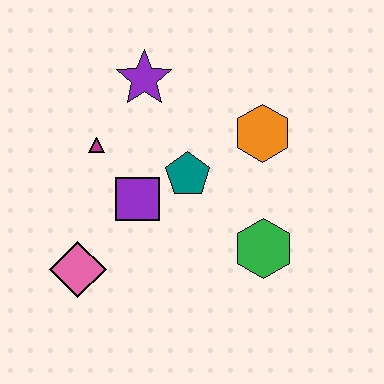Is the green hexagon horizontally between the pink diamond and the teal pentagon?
No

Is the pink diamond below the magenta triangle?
Yes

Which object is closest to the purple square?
The teal pentagon is closest to the purple square.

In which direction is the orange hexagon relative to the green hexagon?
The orange hexagon is above the green hexagon.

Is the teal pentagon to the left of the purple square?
No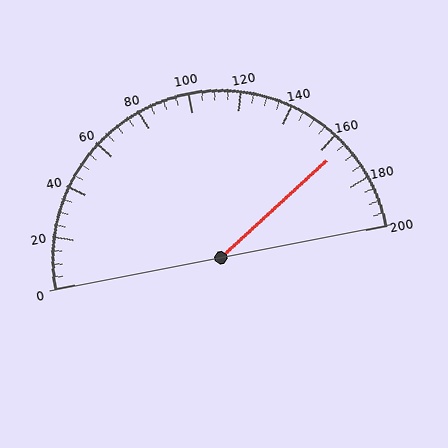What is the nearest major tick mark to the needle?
The nearest major tick mark is 160.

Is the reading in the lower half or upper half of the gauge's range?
The reading is in the upper half of the range (0 to 200).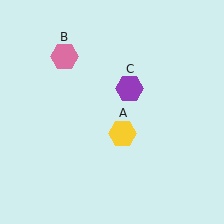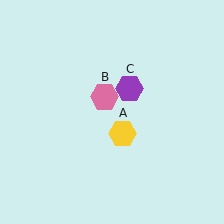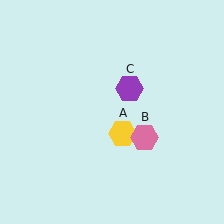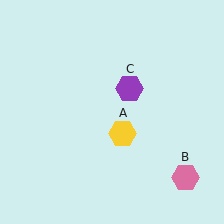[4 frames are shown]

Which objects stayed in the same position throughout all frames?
Yellow hexagon (object A) and purple hexagon (object C) remained stationary.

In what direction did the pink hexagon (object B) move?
The pink hexagon (object B) moved down and to the right.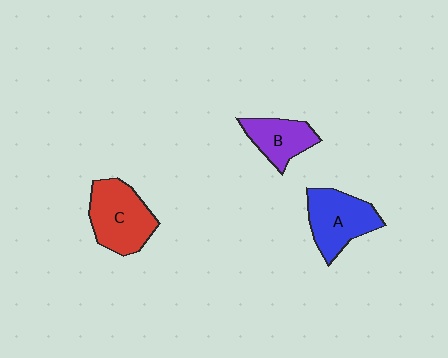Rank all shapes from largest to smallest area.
From largest to smallest: C (red), A (blue), B (purple).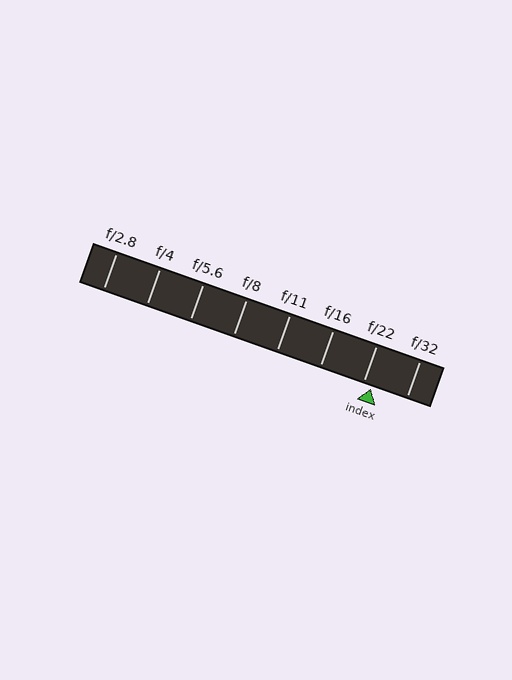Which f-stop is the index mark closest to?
The index mark is closest to f/22.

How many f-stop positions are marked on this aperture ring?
There are 8 f-stop positions marked.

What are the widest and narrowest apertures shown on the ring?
The widest aperture shown is f/2.8 and the narrowest is f/32.